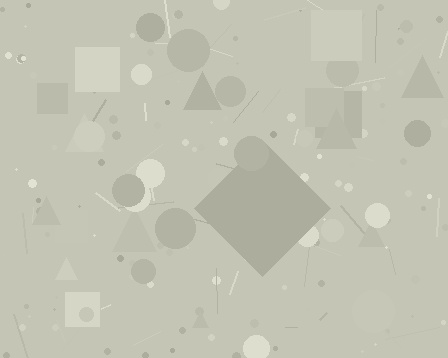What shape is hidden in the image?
A diamond is hidden in the image.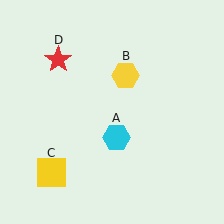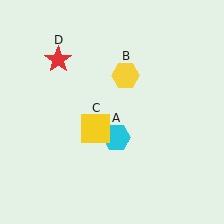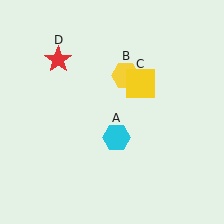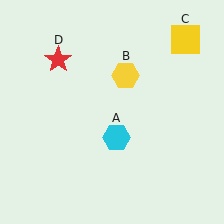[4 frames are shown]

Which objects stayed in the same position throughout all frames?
Cyan hexagon (object A) and yellow hexagon (object B) and red star (object D) remained stationary.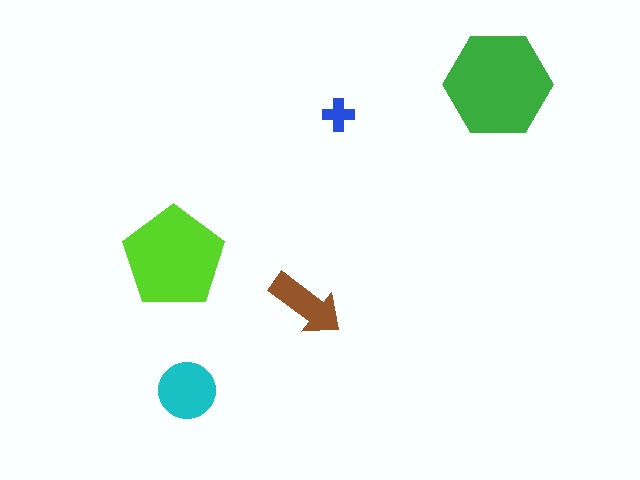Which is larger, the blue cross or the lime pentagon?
The lime pentagon.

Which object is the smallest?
The blue cross.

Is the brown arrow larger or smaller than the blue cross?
Larger.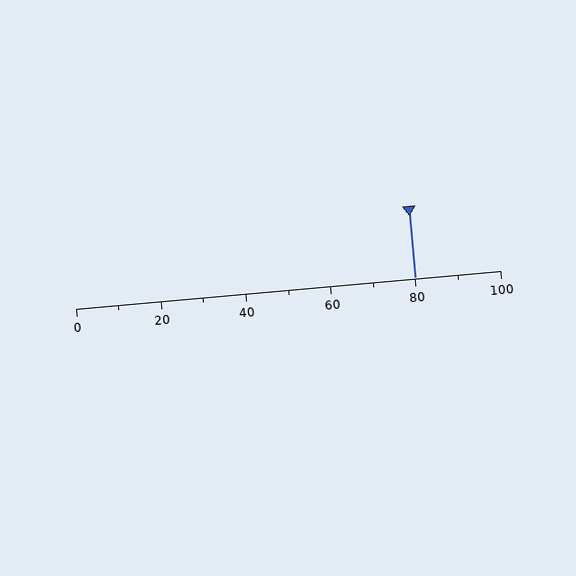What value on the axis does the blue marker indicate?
The marker indicates approximately 80.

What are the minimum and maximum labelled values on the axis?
The axis runs from 0 to 100.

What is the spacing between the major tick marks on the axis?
The major ticks are spaced 20 apart.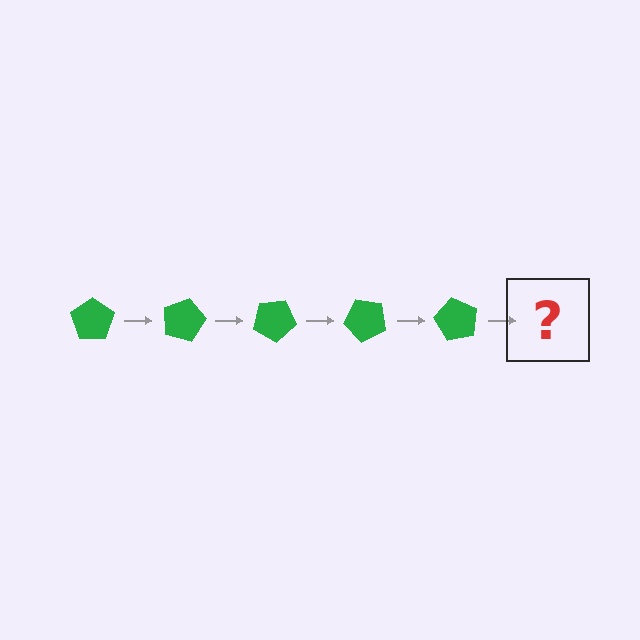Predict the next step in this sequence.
The next step is a green pentagon rotated 75 degrees.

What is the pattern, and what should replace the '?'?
The pattern is that the pentagon rotates 15 degrees each step. The '?' should be a green pentagon rotated 75 degrees.